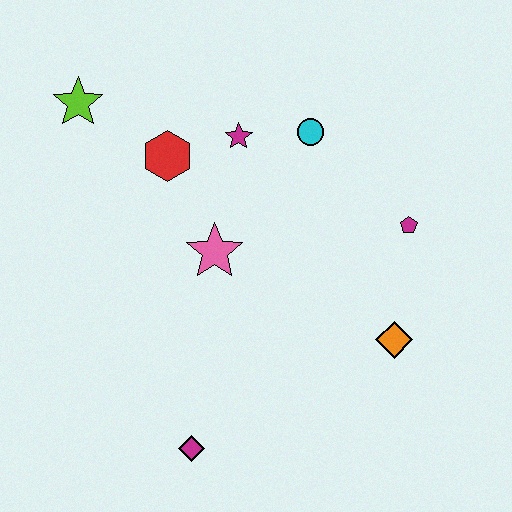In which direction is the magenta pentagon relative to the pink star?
The magenta pentagon is to the right of the pink star.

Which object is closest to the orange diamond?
The magenta pentagon is closest to the orange diamond.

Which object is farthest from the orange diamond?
The lime star is farthest from the orange diamond.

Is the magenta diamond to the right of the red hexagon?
Yes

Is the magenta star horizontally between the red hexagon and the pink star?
No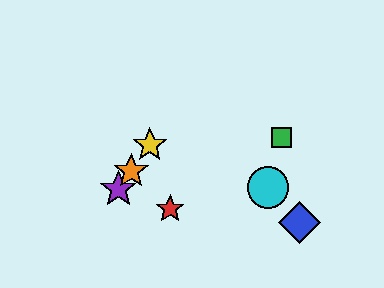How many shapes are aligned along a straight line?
3 shapes (the yellow star, the purple star, the orange star) are aligned along a straight line.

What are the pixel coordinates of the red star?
The red star is at (170, 209).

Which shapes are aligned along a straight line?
The yellow star, the purple star, the orange star are aligned along a straight line.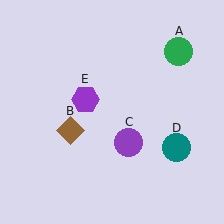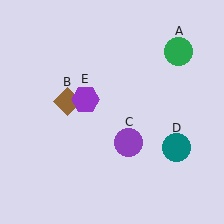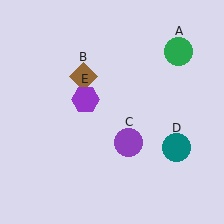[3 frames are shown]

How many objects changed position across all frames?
1 object changed position: brown diamond (object B).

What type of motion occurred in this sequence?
The brown diamond (object B) rotated clockwise around the center of the scene.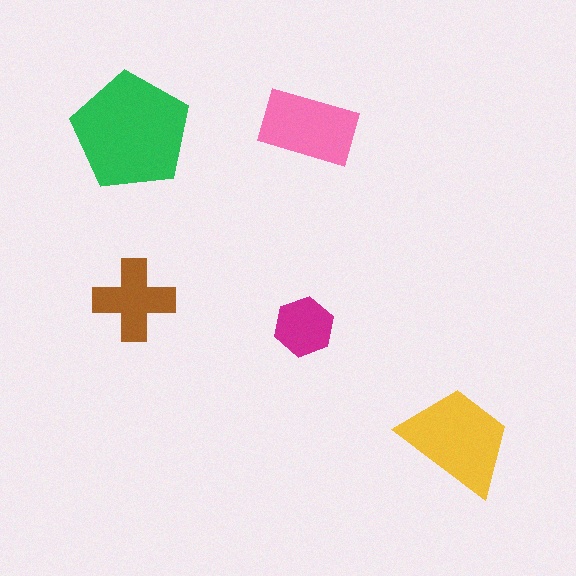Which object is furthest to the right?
The yellow trapezoid is rightmost.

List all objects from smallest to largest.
The magenta hexagon, the brown cross, the pink rectangle, the yellow trapezoid, the green pentagon.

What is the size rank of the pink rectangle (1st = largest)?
3rd.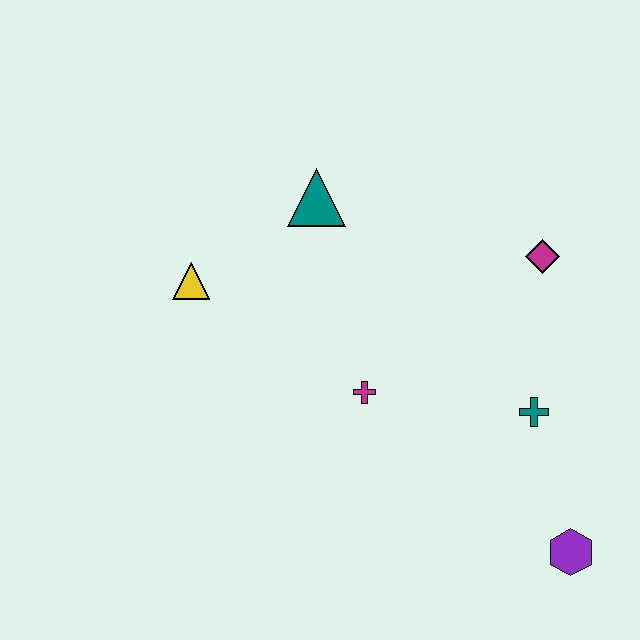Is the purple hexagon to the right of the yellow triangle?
Yes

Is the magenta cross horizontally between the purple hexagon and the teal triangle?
Yes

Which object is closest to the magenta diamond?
The teal cross is closest to the magenta diamond.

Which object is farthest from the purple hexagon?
The yellow triangle is farthest from the purple hexagon.